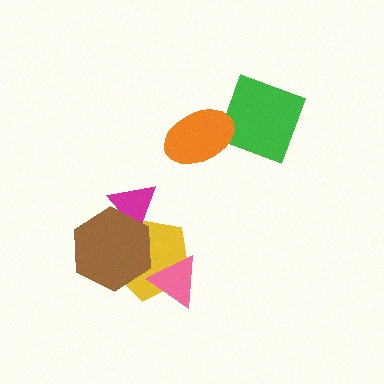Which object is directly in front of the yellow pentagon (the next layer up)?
The magenta triangle is directly in front of the yellow pentagon.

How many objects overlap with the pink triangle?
1 object overlaps with the pink triangle.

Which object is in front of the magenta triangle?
The brown hexagon is in front of the magenta triangle.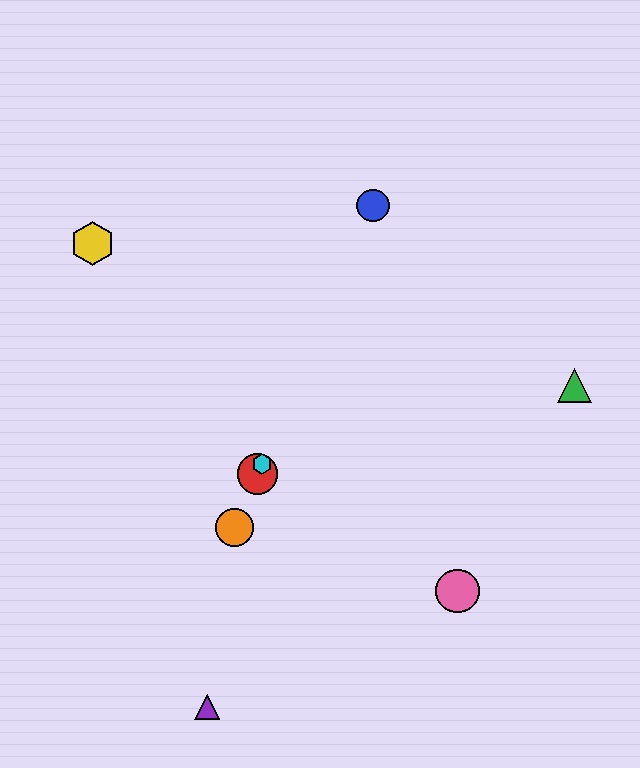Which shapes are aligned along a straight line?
The red circle, the blue circle, the orange circle, the cyan hexagon are aligned along a straight line.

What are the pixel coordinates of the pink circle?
The pink circle is at (457, 591).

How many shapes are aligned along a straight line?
4 shapes (the red circle, the blue circle, the orange circle, the cyan hexagon) are aligned along a straight line.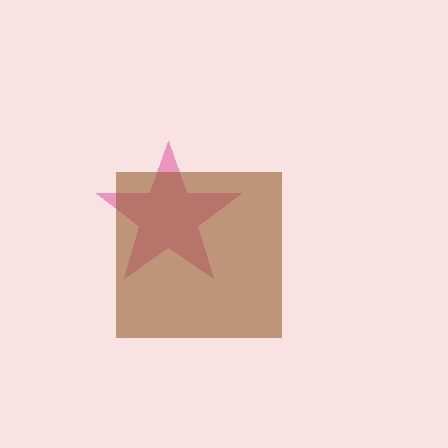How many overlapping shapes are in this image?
There are 2 overlapping shapes in the image.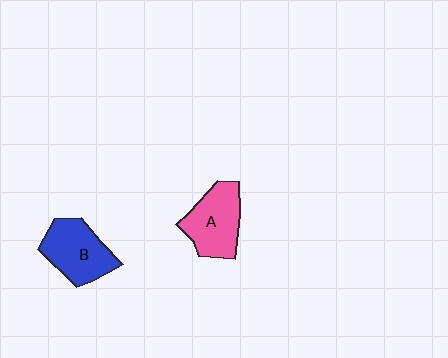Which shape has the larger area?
Shape B (blue).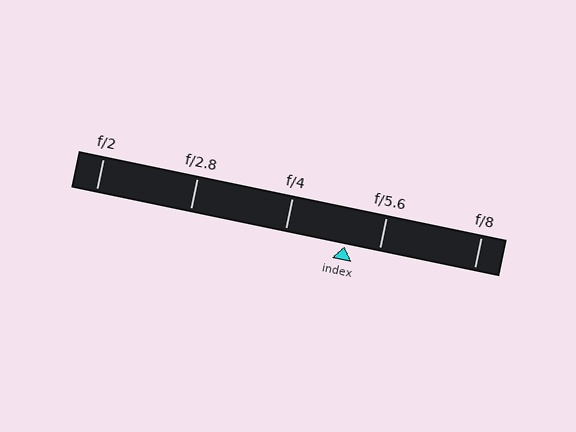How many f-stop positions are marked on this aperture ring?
There are 5 f-stop positions marked.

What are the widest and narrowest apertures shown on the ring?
The widest aperture shown is f/2 and the narrowest is f/8.